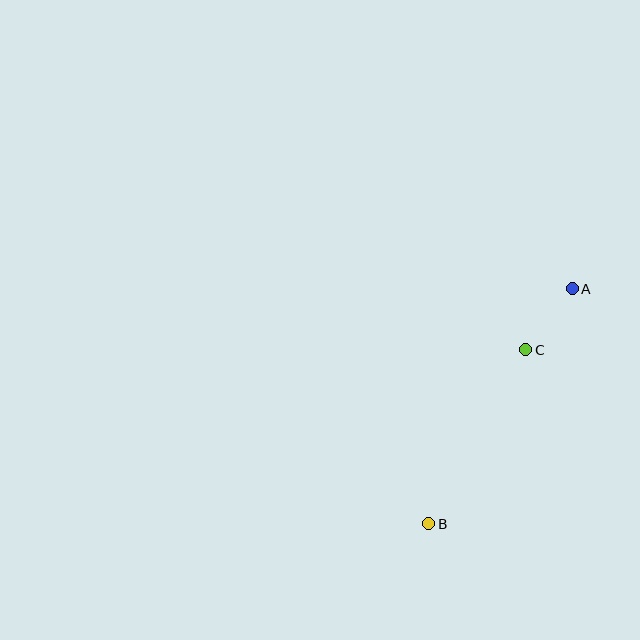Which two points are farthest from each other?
Points A and B are farthest from each other.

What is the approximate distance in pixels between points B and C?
The distance between B and C is approximately 199 pixels.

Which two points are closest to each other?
Points A and C are closest to each other.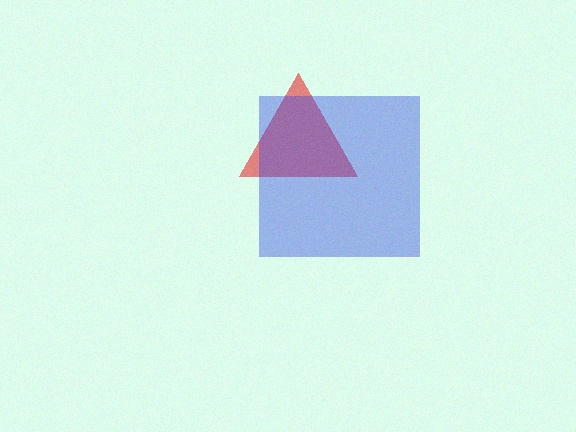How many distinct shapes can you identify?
There are 2 distinct shapes: a red triangle, a blue square.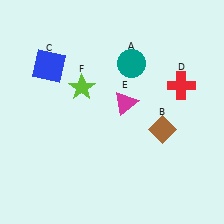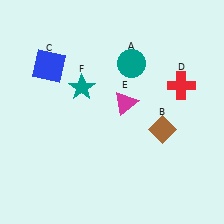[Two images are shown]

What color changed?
The star (F) changed from lime in Image 1 to teal in Image 2.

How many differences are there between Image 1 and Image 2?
There is 1 difference between the two images.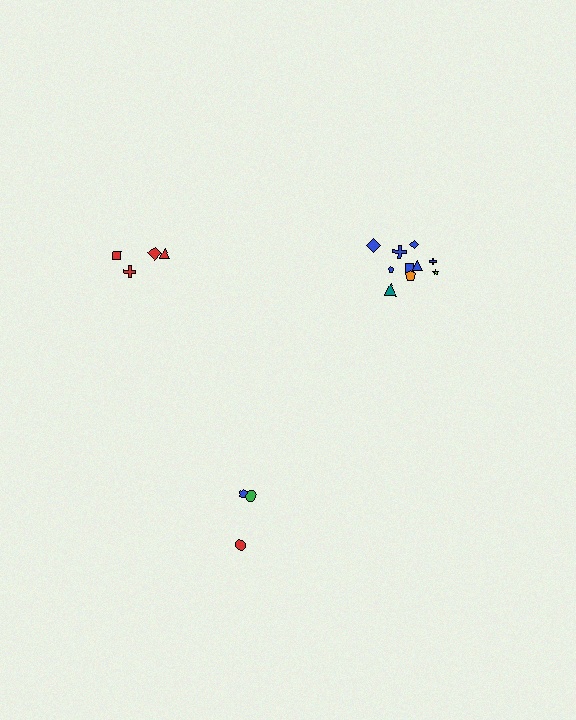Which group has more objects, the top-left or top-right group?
The top-right group.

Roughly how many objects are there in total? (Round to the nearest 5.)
Roughly 15 objects in total.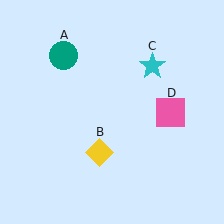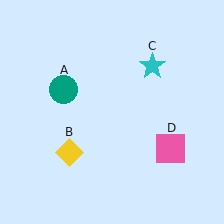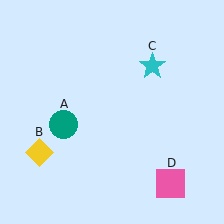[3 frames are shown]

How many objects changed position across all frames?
3 objects changed position: teal circle (object A), yellow diamond (object B), pink square (object D).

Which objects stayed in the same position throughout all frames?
Cyan star (object C) remained stationary.